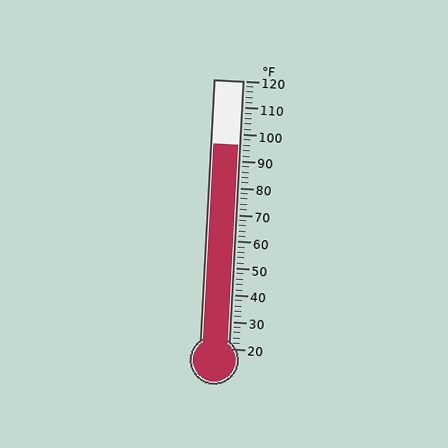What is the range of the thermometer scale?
The thermometer scale ranges from 20°F to 120°F.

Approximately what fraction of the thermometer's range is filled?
The thermometer is filled to approximately 75% of its range.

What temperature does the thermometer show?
The thermometer shows approximately 96°F.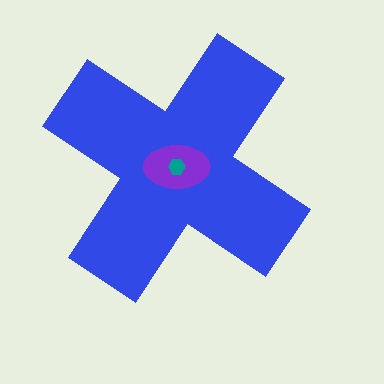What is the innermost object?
The teal hexagon.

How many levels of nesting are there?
3.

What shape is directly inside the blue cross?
The purple ellipse.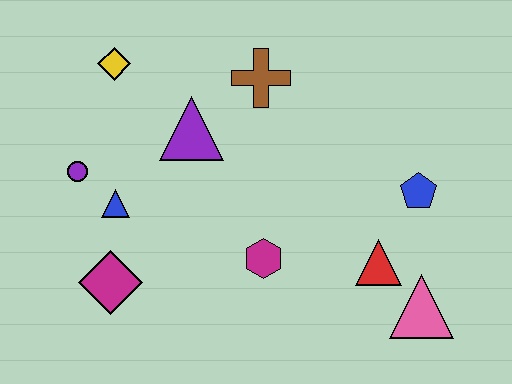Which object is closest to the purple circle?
The blue triangle is closest to the purple circle.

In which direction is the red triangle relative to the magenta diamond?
The red triangle is to the right of the magenta diamond.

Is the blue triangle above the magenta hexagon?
Yes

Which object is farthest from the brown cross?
The pink triangle is farthest from the brown cross.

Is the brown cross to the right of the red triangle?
No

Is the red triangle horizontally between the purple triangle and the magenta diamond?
No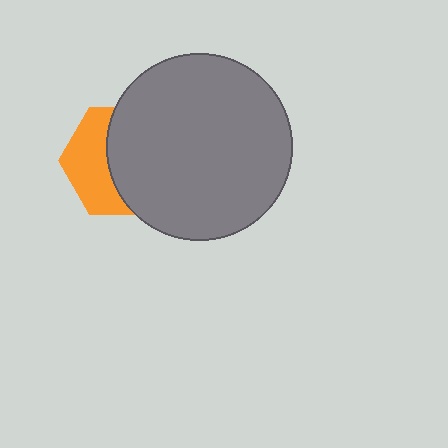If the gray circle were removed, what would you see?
You would see the complete orange hexagon.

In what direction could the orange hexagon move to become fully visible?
The orange hexagon could move left. That would shift it out from behind the gray circle entirely.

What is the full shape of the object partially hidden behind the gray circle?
The partially hidden object is an orange hexagon.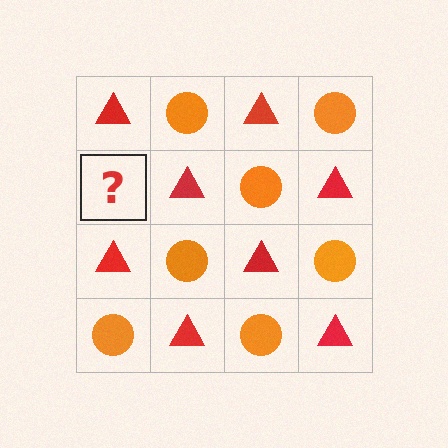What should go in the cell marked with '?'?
The missing cell should contain an orange circle.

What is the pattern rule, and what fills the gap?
The rule is that it alternates red triangle and orange circle in a checkerboard pattern. The gap should be filled with an orange circle.